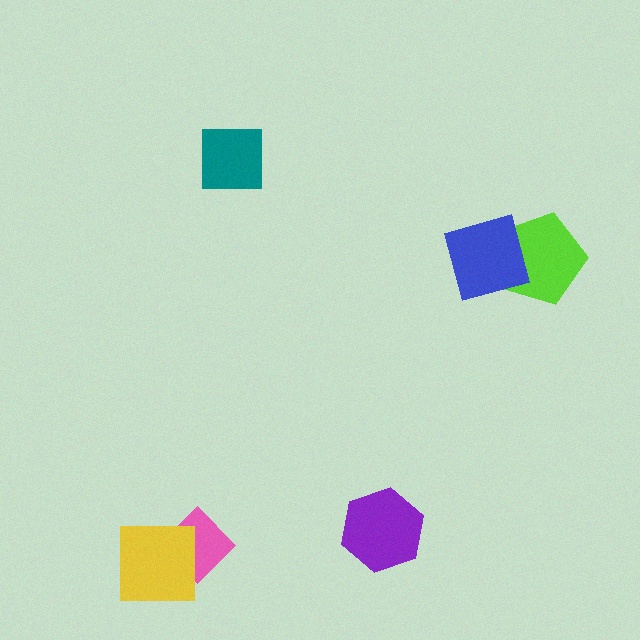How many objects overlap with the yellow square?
1 object overlaps with the yellow square.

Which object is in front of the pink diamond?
The yellow square is in front of the pink diamond.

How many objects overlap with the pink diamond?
1 object overlaps with the pink diamond.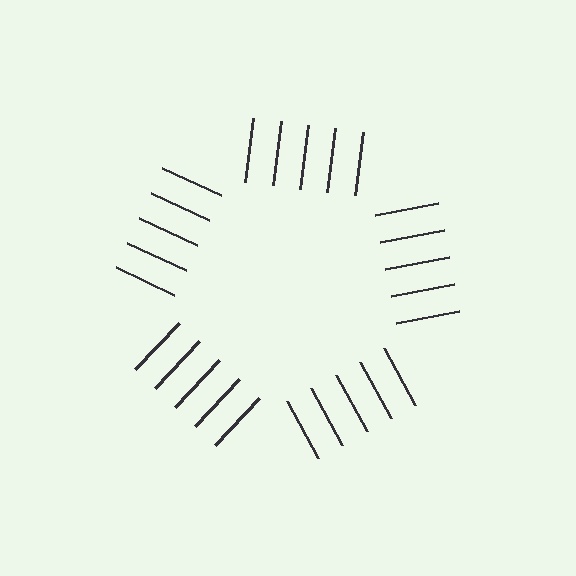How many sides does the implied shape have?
5 sides — the line-ends trace a pentagon.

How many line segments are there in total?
25 — 5 along each of the 5 edges.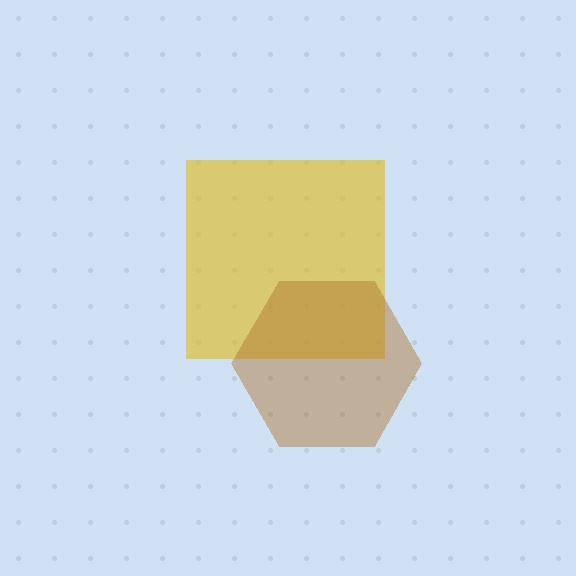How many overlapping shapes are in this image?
There are 2 overlapping shapes in the image.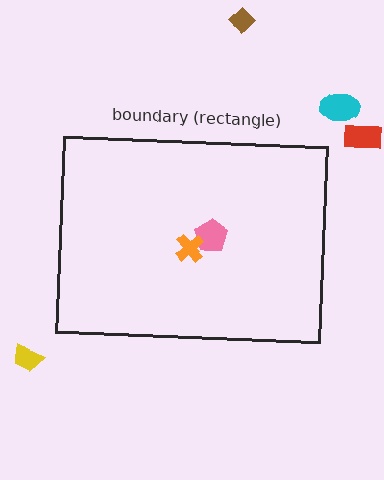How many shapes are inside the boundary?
2 inside, 4 outside.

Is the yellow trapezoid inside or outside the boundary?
Outside.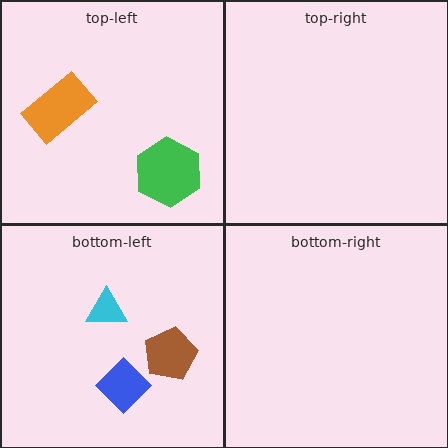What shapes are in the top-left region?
The green hexagon, the orange rectangle.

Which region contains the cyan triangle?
The bottom-left region.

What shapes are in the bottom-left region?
The brown pentagon, the blue diamond, the cyan triangle.